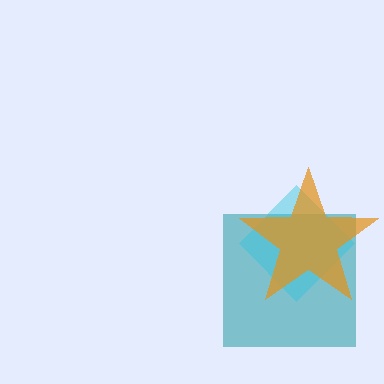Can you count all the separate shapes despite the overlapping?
Yes, there are 3 separate shapes.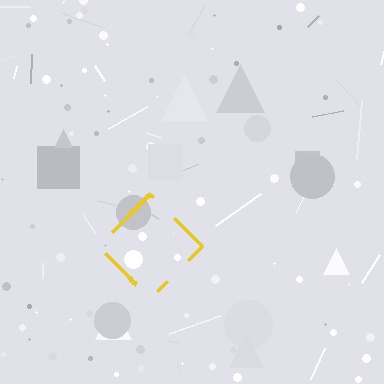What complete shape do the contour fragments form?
The contour fragments form a diamond.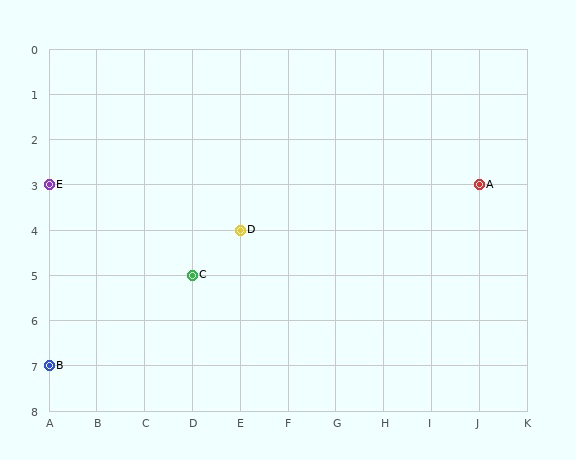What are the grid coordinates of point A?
Point A is at grid coordinates (J, 3).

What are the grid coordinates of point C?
Point C is at grid coordinates (D, 5).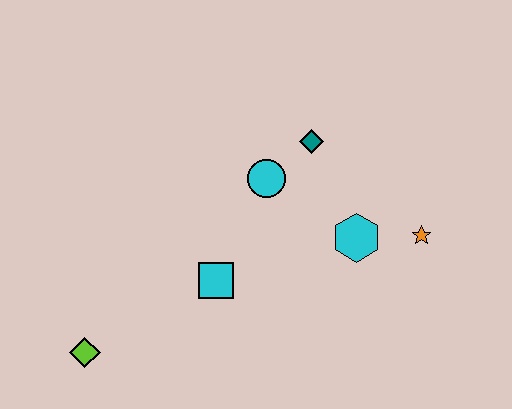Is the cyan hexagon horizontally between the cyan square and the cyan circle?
No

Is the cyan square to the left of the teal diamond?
Yes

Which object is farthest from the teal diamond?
The lime diamond is farthest from the teal diamond.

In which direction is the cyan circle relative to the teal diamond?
The cyan circle is to the left of the teal diamond.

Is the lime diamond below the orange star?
Yes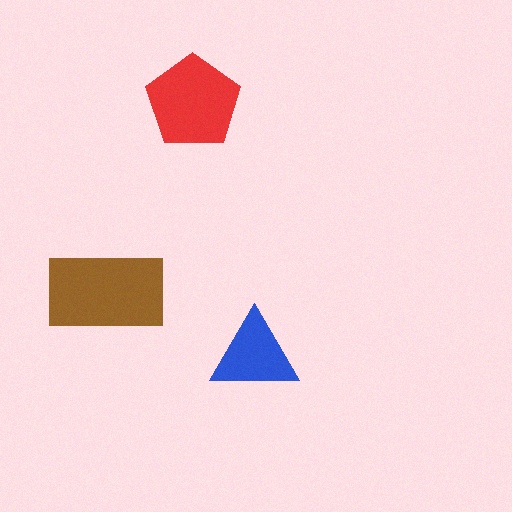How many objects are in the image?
There are 3 objects in the image.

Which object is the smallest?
The blue triangle.